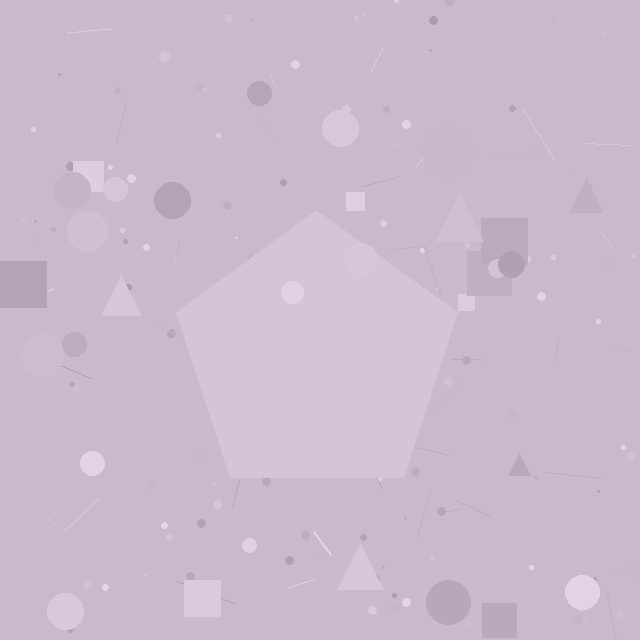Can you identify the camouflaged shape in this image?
The camouflaged shape is a pentagon.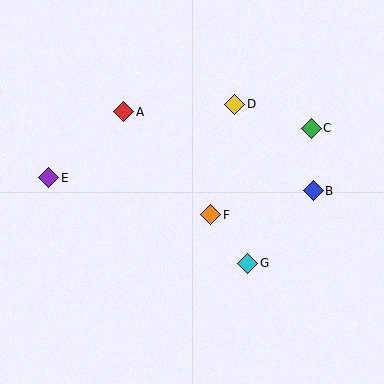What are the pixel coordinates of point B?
Point B is at (313, 191).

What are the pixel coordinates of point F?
Point F is at (211, 215).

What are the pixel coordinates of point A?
Point A is at (124, 112).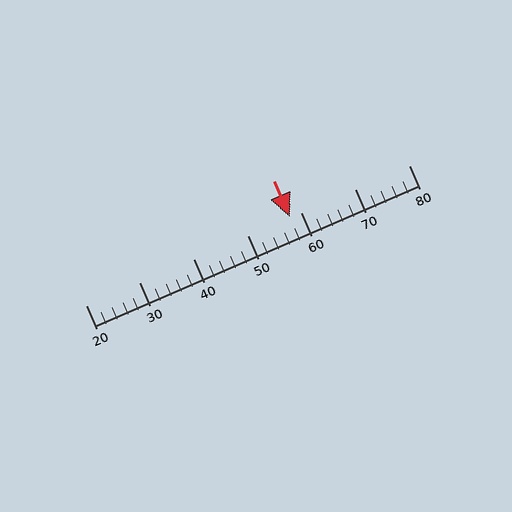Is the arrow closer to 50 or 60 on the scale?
The arrow is closer to 60.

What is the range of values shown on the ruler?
The ruler shows values from 20 to 80.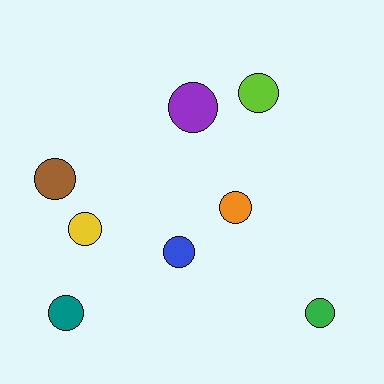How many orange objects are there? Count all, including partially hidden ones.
There is 1 orange object.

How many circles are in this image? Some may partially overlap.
There are 8 circles.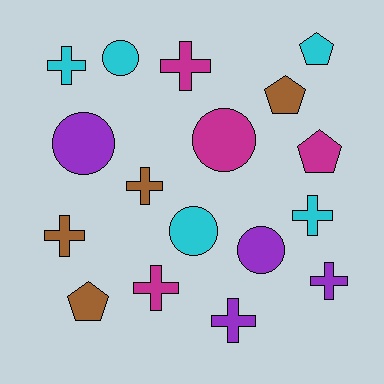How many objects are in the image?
There are 17 objects.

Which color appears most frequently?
Cyan, with 5 objects.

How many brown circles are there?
There are no brown circles.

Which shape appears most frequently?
Cross, with 8 objects.